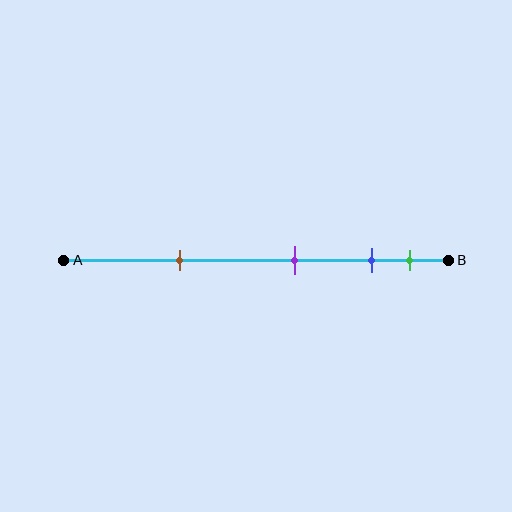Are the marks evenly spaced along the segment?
No, the marks are not evenly spaced.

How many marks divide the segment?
There are 4 marks dividing the segment.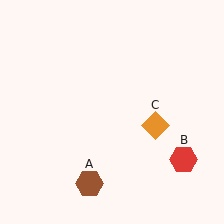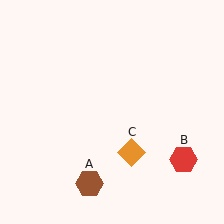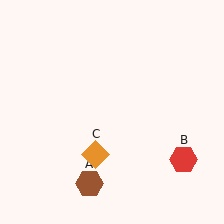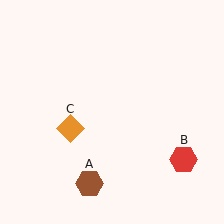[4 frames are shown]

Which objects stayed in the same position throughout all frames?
Brown hexagon (object A) and red hexagon (object B) remained stationary.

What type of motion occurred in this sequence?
The orange diamond (object C) rotated clockwise around the center of the scene.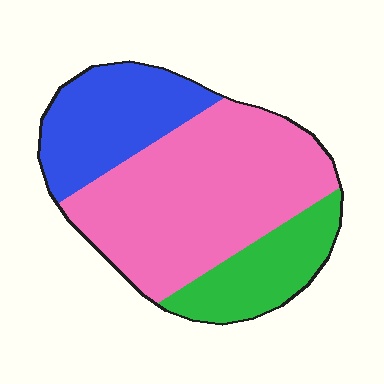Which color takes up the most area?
Pink, at roughly 55%.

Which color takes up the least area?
Green, at roughly 20%.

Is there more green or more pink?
Pink.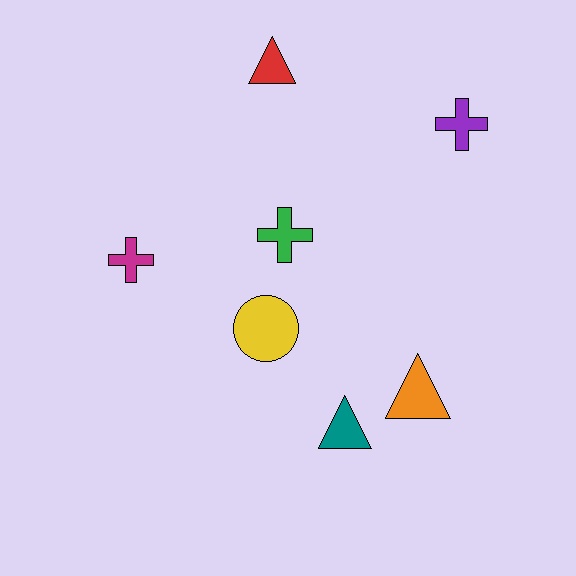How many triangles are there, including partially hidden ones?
There are 3 triangles.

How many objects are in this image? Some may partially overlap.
There are 7 objects.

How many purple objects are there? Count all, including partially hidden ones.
There is 1 purple object.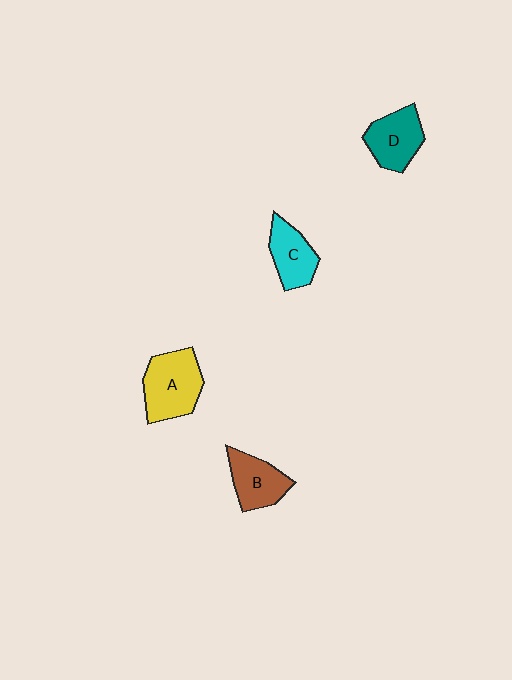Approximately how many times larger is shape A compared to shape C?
Approximately 1.4 times.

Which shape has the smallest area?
Shape C (cyan).